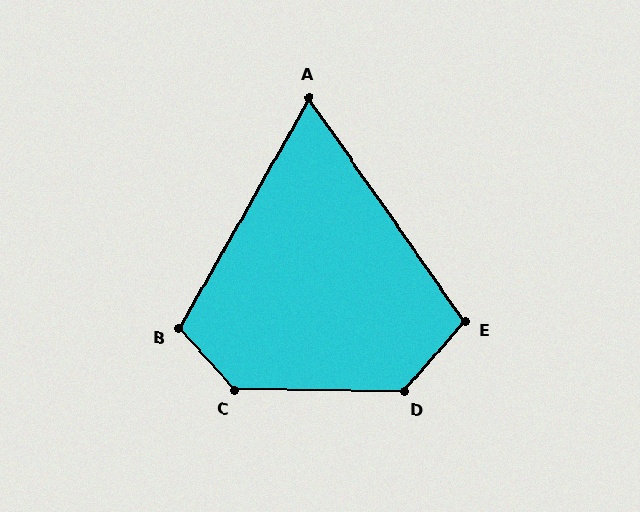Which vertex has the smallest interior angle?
A, at approximately 64 degrees.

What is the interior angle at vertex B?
Approximately 108 degrees (obtuse).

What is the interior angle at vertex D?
Approximately 131 degrees (obtuse).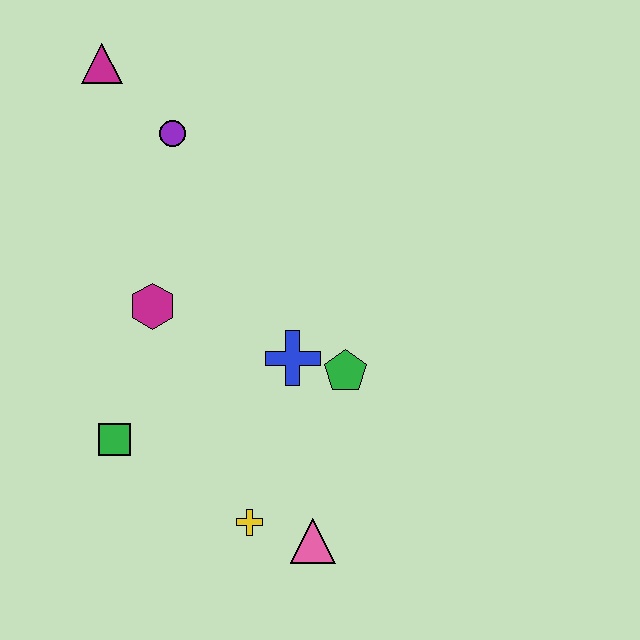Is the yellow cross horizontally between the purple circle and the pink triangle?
Yes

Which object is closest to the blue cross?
The green pentagon is closest to the blue cross.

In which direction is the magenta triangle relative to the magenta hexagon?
The magenta triangle is above the magenta hexagon.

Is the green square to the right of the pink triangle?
No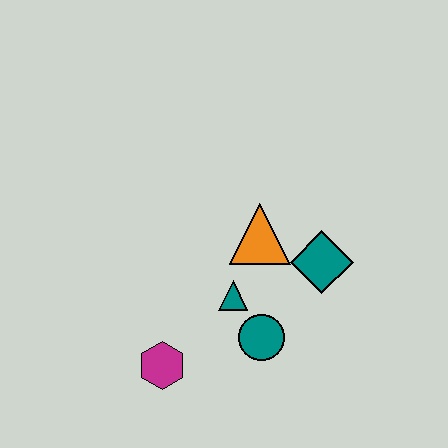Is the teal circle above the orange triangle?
No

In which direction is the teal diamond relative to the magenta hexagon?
The teal diamond is to the right of the magenta hexagon.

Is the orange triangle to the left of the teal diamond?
Yes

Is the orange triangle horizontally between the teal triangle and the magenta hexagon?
No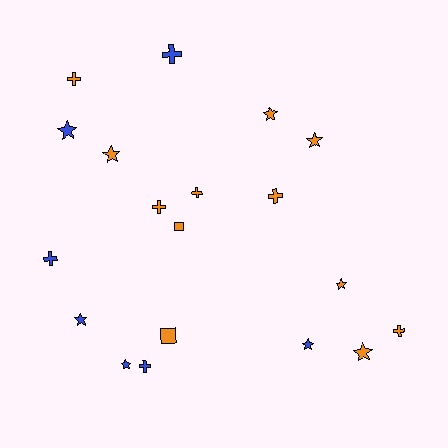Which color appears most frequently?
Orange, with 12 objects.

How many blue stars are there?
There are 4 blue stars.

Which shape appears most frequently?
Star, with 9 objects.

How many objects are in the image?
There are 19 objects.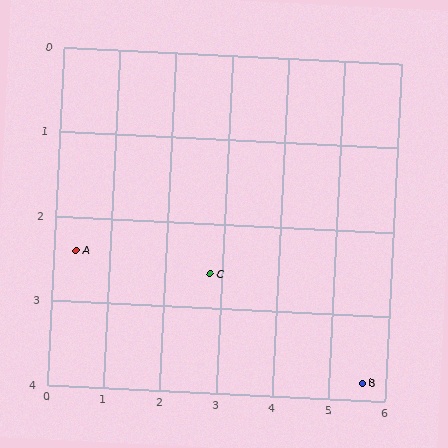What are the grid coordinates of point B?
Point B is at approximately (5.6, 3.8).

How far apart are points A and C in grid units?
Points A and C are about 2.4 grid units apart.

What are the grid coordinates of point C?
Point C is at approximately (2.8, 2.6).